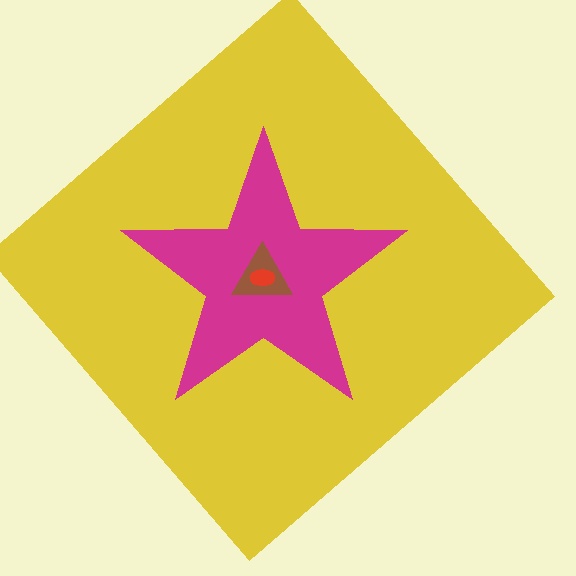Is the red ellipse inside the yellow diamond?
Yes.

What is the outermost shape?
The yellow diamond.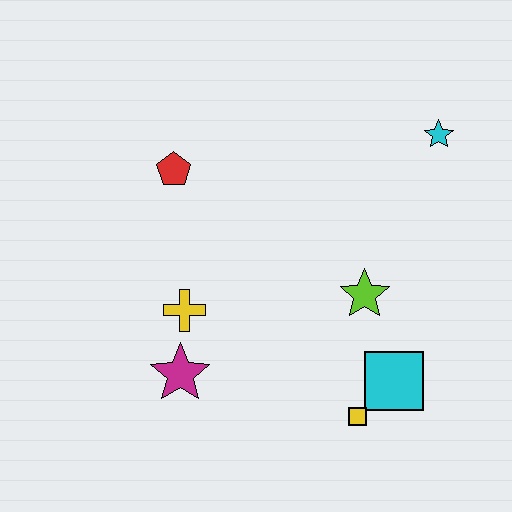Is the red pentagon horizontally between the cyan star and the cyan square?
No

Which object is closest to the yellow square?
The cyan square is closest to the yellow square.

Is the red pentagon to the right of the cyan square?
No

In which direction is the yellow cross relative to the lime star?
The yellow cross is to the left of the lime star.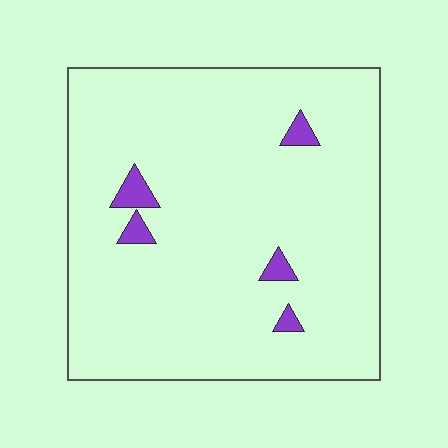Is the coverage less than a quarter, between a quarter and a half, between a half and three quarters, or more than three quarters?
Less than a quarter.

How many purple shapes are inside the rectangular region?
5.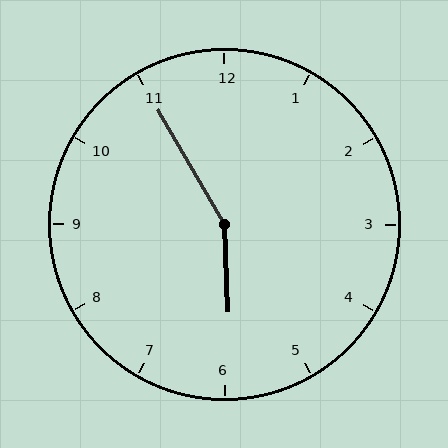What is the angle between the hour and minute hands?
Approximately 152 degrees.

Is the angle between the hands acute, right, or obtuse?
It is obtuse.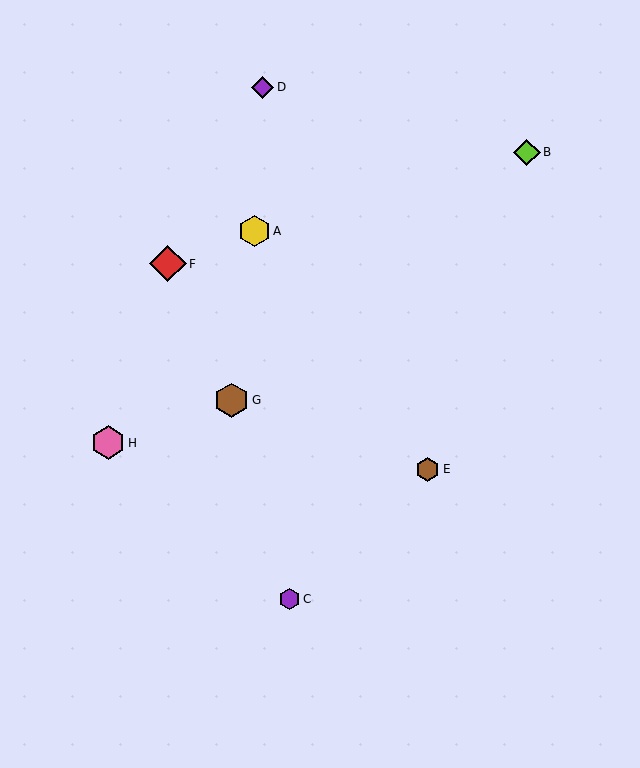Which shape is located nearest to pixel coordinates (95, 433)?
The pink hexagon (labeled H) at (108, 443) is nearest to that location.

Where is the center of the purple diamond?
The center of the purple diamond is at (262, 87).